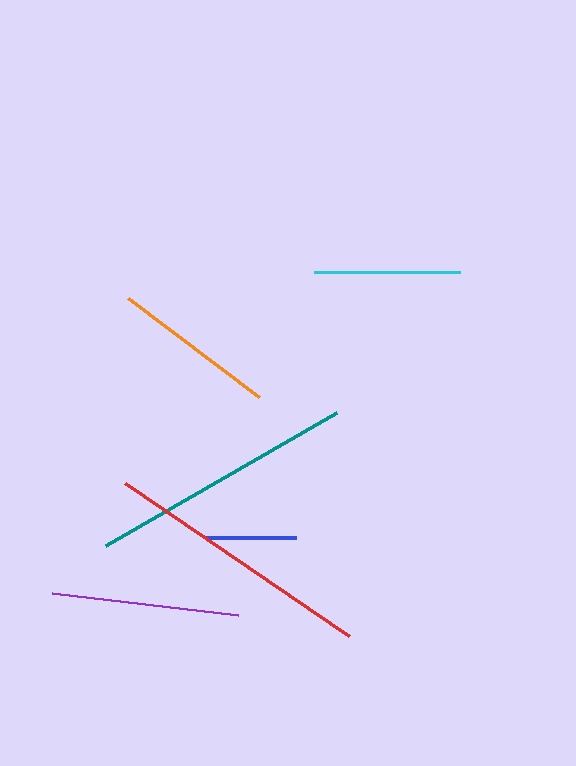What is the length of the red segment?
The red segment is approximately 271 pixels long.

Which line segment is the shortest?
The blue line is the shortest at approximately 91 pixels.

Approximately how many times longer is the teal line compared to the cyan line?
The teal line is approximately 1.8 times the length of the cyan line.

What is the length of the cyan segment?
The cyan segment is approximately 146 pixels long.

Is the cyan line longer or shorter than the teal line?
The teal line is longer than the cyan line.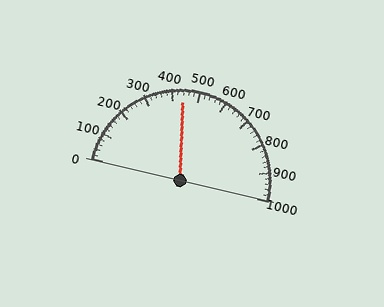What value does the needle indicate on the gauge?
The needle indicates approximately 440.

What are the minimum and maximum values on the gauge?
The gauge ranges from 0 to 1000.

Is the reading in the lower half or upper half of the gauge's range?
The reading is in the lower half of the range (0 to 1000).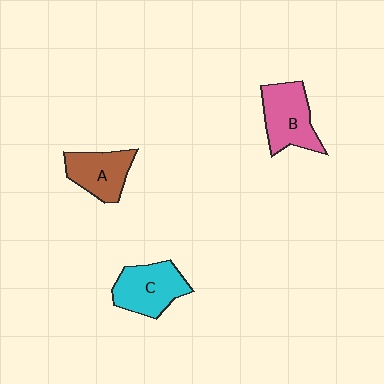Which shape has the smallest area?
Shape A (brown).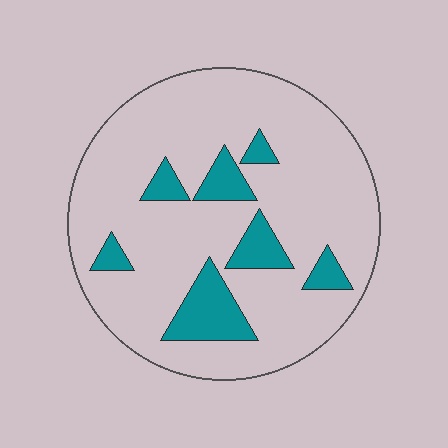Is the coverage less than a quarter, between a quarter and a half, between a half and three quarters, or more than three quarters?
Less than a quarter.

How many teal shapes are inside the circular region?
7.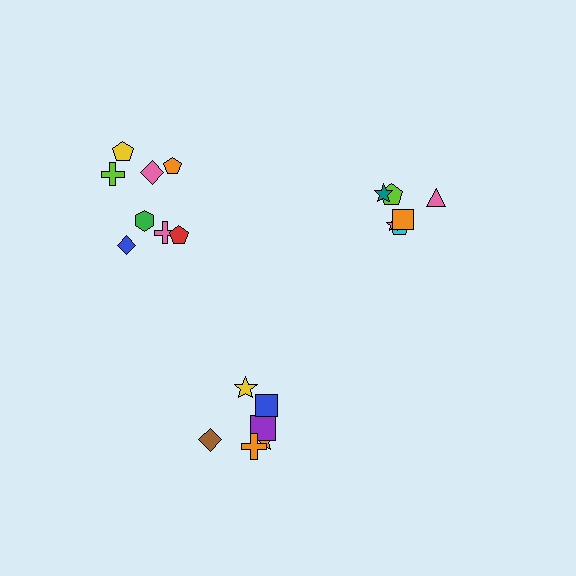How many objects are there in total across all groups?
There are 20 objects.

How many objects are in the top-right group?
There are 6 objects.